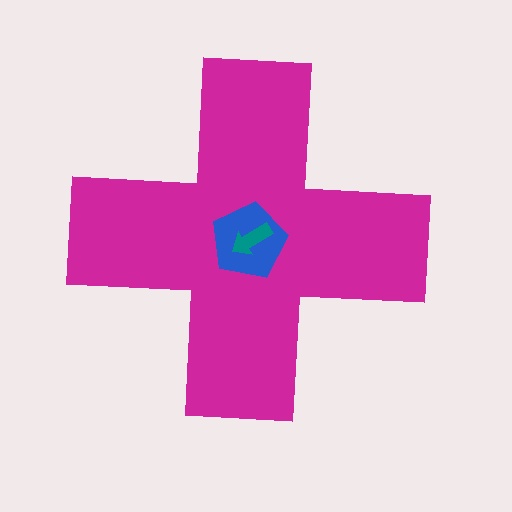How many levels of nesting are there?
3.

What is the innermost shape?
The teal arrow.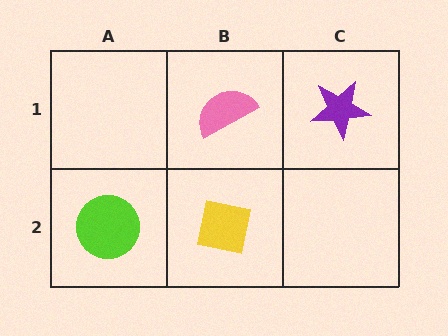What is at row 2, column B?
A yellow square.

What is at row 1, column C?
A purple star.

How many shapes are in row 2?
2 shapes.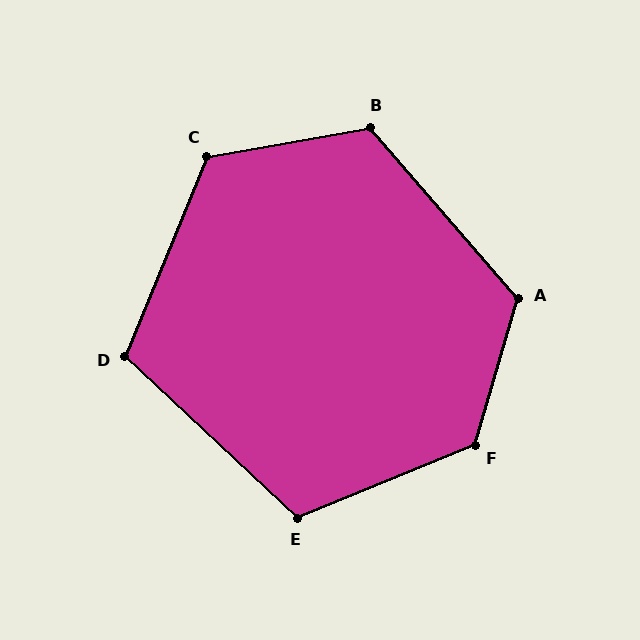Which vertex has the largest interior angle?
F, at approximately 129 degrees.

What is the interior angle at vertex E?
Approximately 115 degrees (obtuse).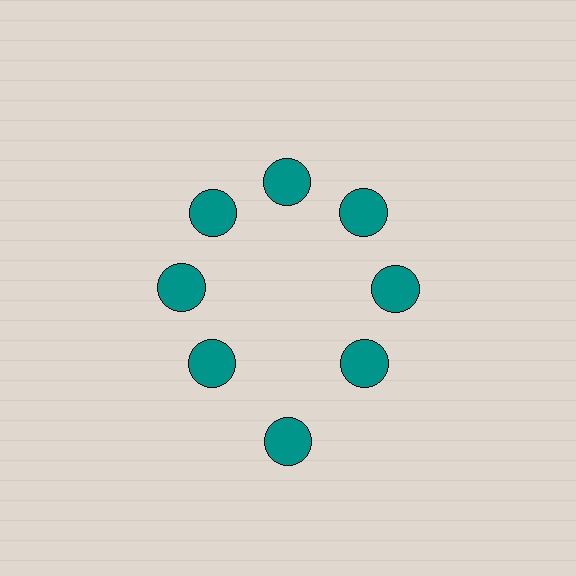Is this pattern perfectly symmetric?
No. The 8 teal circles are arranged in a ring, but one element near the 6 o'clock position is pushed outward from the center, breaking the 8-fold rotational symmetry.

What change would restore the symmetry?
The symmetry would be restored by moving it inward, back onto the ring so that all 8 circles sit at equal angles and equal distance from the center.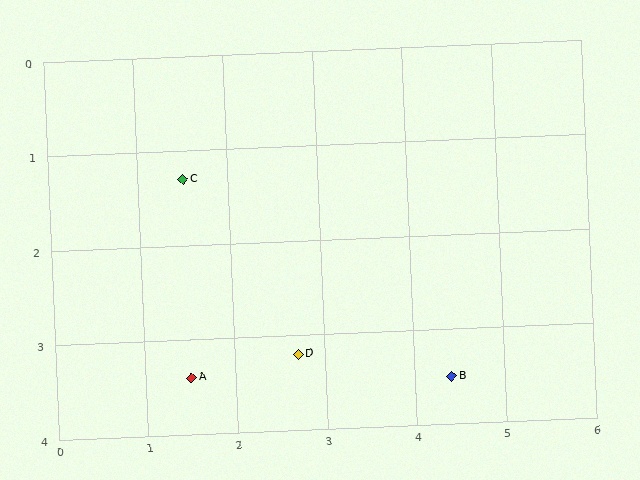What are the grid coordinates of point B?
Point B is at approximately (4.4, 3.5).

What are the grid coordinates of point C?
Point C is at approximately (1.5, 1.3).